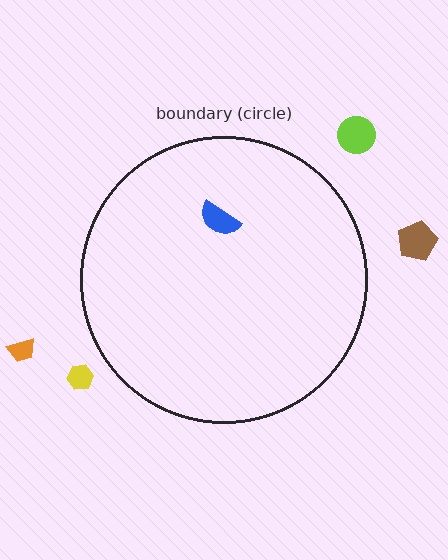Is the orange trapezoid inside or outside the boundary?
Outside.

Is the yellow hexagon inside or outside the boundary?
Outside.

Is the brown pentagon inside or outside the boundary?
Outside.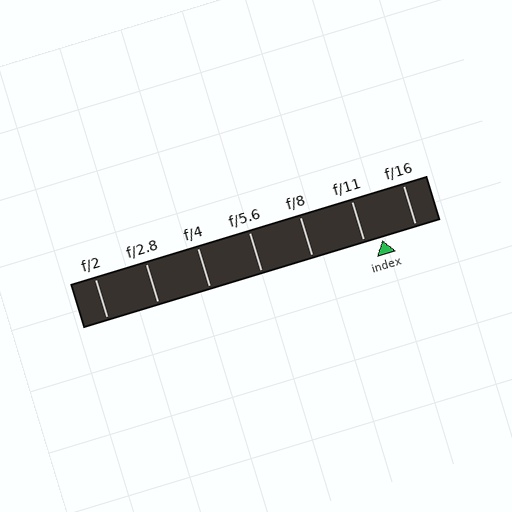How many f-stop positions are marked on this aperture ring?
There are 7 f-stop positions marked.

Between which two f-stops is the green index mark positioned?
The index mark is between f/11 and f/16.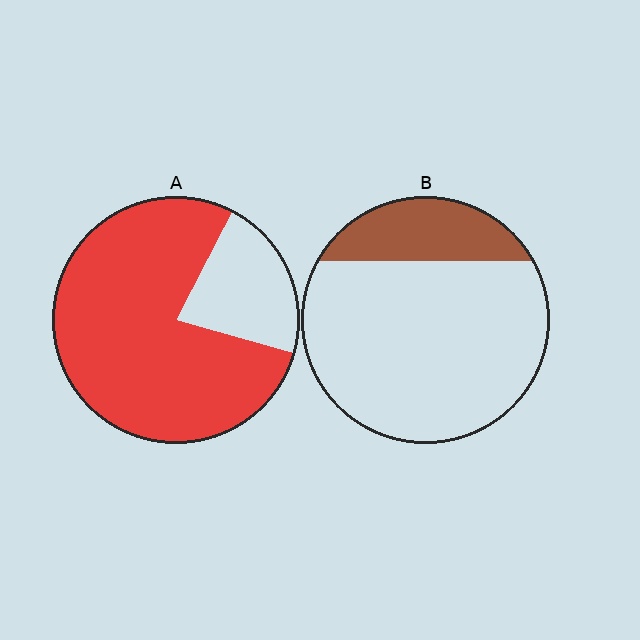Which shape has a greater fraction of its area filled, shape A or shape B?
Shape A.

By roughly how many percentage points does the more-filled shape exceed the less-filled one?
By roughly 55 percentage points (A over B).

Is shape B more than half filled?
No.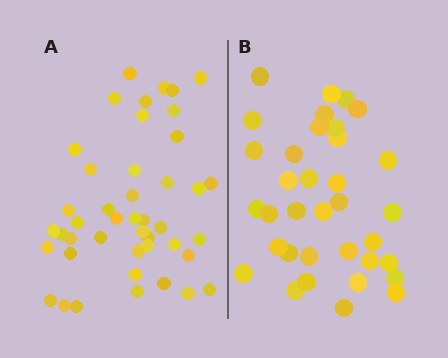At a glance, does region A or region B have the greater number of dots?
Region A (the left region) has more dots.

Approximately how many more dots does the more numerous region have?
Region A has roughly 8 or so more dots than region B.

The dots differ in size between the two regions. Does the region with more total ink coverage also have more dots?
No. Region B has more total ink coverage because its dots are larger, but region A actually contains more individual dots. Total area can be misleading — the number of items is what matters here.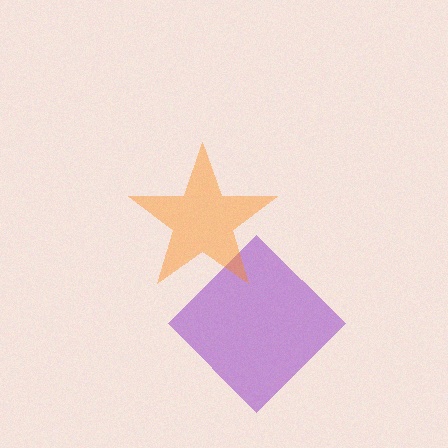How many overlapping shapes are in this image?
There are 2 overlapping shapes in the image.